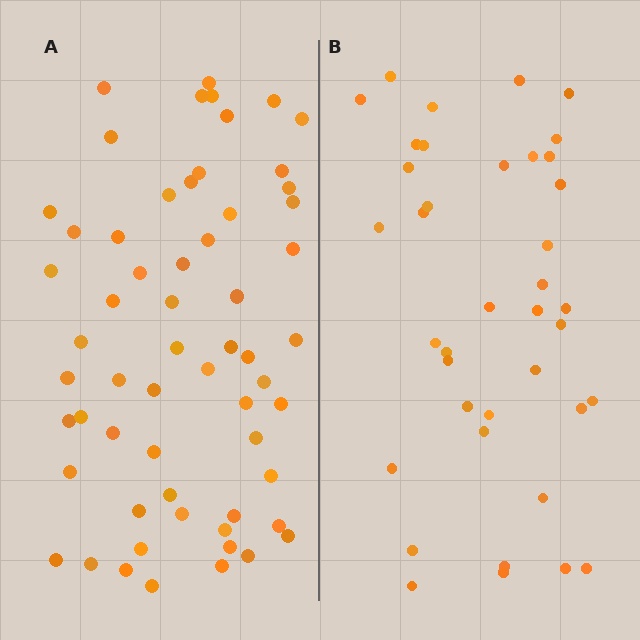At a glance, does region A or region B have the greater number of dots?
Region A (the left region) has more dots.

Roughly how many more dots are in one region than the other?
Region A has approximately 20 more dots than region B.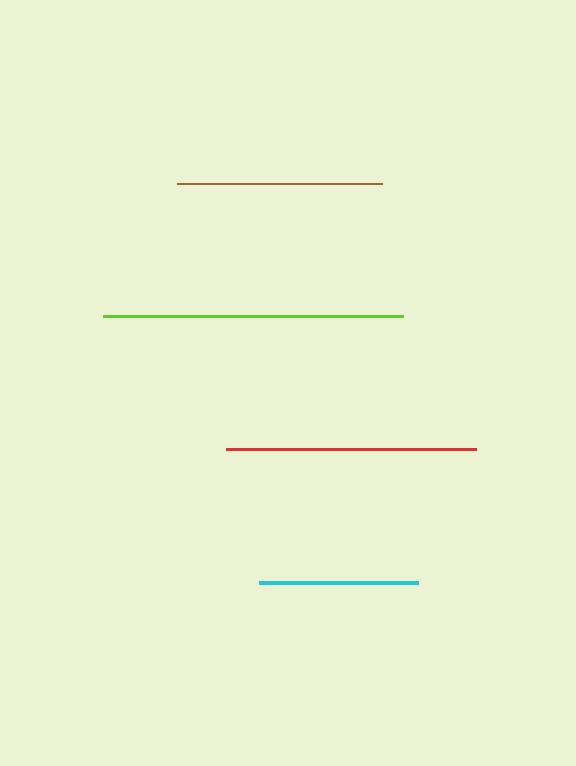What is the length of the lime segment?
The lime segment is approximately 301 pixels long.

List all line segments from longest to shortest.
From longest to shortest: lime, red, brown, cyan.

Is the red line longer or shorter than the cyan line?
The red line is longer than the cyan line.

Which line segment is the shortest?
The cyan line is the shortest at approximately 158 pixels.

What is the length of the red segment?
The red segment is approximately 250 pixels long.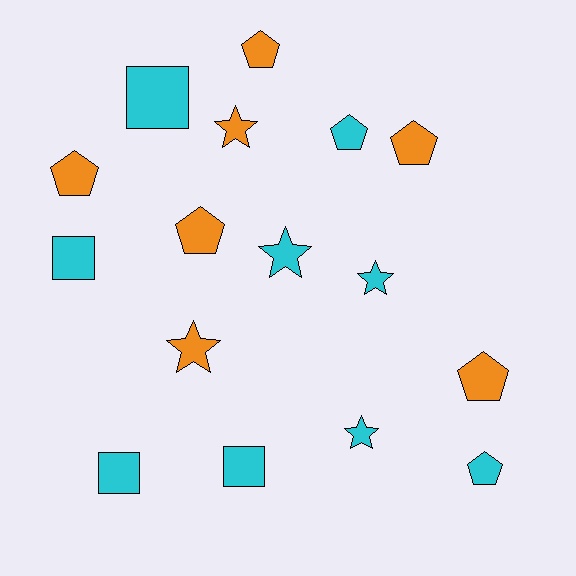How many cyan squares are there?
There are 4 cyan squares.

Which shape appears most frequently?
Pentagon, with 7 objects.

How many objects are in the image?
There are 16 objects.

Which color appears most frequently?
Cyan, with 9 objects.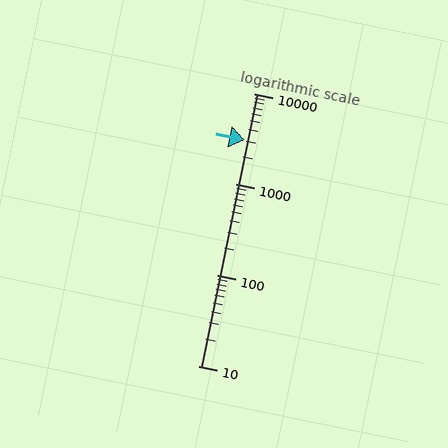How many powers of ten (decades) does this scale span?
The scale spans 3 decades, from 10 to 10000.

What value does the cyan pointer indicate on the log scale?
The pointer indicates approximately 3100.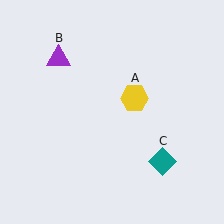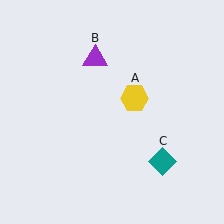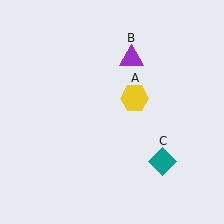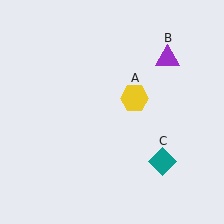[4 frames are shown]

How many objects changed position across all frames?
1 object changed position: purple triangle (object B).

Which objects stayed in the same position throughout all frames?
Yellow hexagon (object A) and teal diamond (object C) remained stationary.